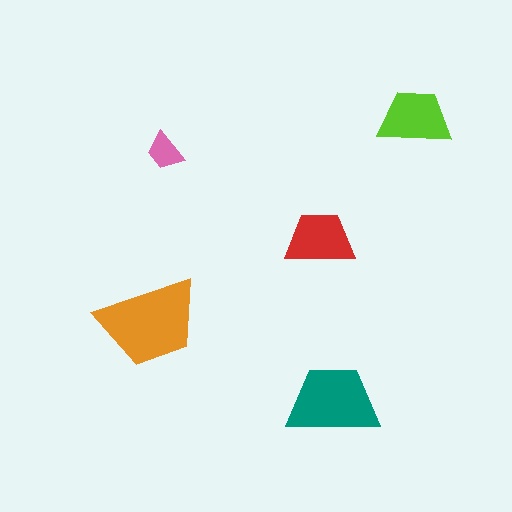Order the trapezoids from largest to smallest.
the orange one, the teal one, the lime one, the red one, the pink one.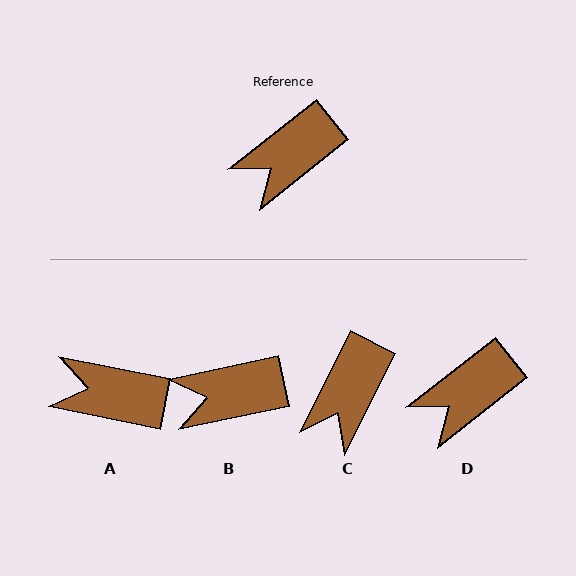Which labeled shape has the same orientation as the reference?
D.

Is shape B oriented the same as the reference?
No, it is off by about 26 degrees.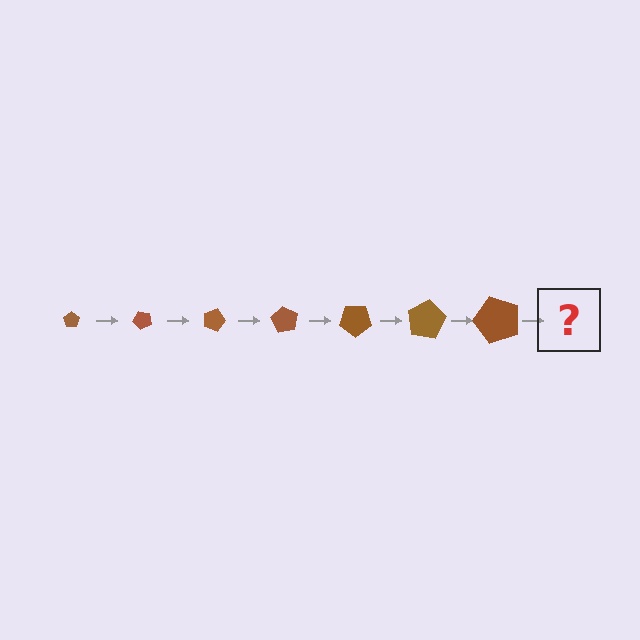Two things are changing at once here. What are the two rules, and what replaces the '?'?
The two rules are that the pentagon grows larger each step and it rotates 45 degrees each step. The '?' should be a pentagon, larger than the previous one and rotated 315 degrees from the start.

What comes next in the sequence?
The next element should be a pentagon, larger than the previous one and rotated 315 degrees from the start.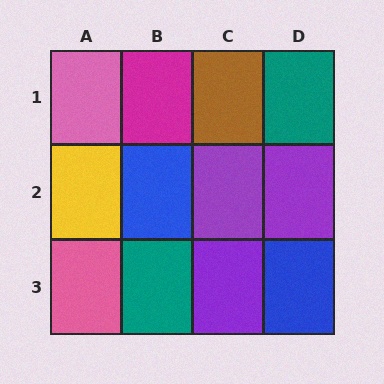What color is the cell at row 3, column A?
Pink.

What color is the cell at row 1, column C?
Brown.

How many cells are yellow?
1 cell is yellow.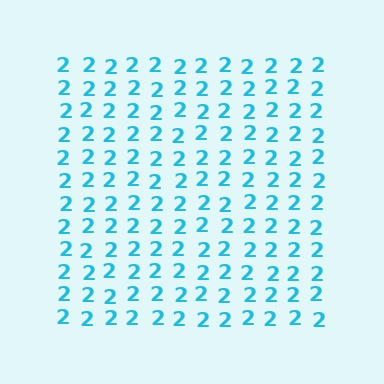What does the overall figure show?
The overall figure shows a square.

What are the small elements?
The small elements are digit 2's.